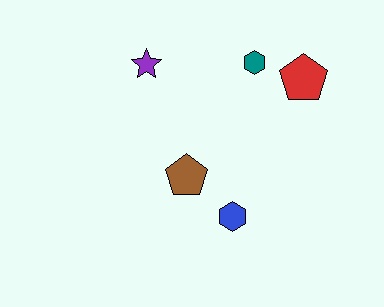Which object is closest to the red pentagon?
The teal hexagon is closest to the red pentagon.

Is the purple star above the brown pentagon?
Yes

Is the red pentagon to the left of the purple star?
No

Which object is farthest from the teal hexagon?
The blue hexagon is farthest from the teal hexagon.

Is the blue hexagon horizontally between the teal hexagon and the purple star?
Yes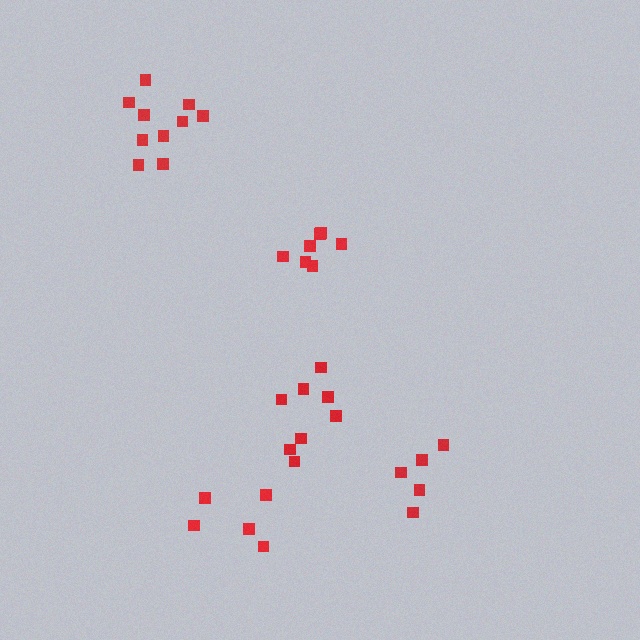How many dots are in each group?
Group 1: 10 dots, Group 2: 5 dots, Group 3: 7 dots, Group 4: 8 dots, Group 5: 5 dots (35 total).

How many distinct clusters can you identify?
There are 5 distinct clusters.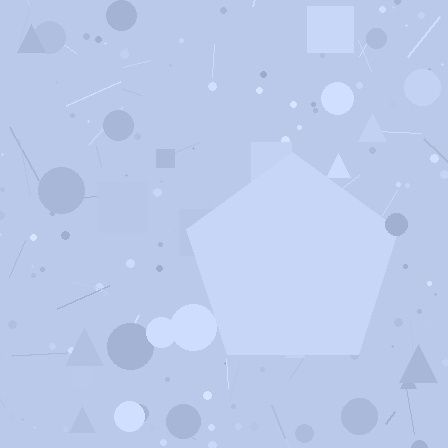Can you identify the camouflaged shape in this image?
The camouflaged shape is a pentagon.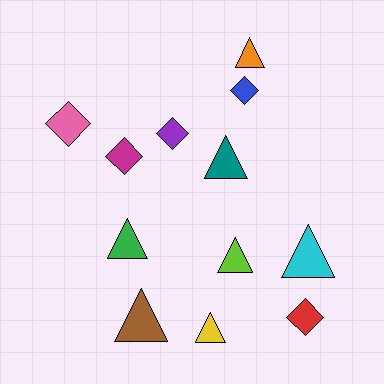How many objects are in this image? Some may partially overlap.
There are 12 objects.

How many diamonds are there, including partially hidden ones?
There are 5 diamonds.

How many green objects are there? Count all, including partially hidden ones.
There is 1 green object.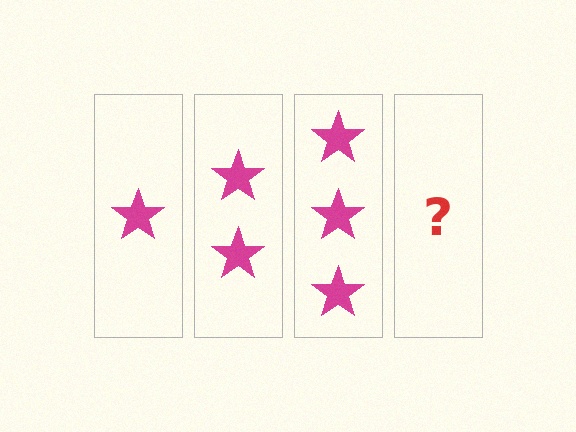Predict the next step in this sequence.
The next step is 4 stars.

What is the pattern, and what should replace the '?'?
The pattern is that each step adds one more star. The '?' should be 4 stars.